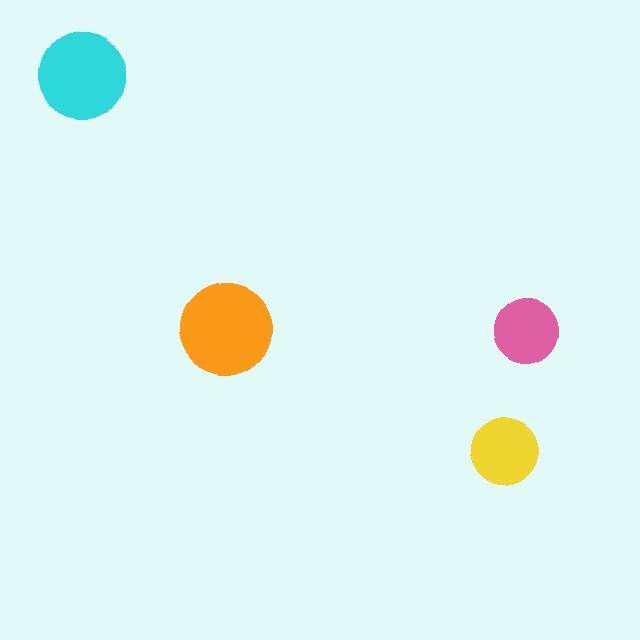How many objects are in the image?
There are 4 objects in the image.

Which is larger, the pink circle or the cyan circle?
The cyan one.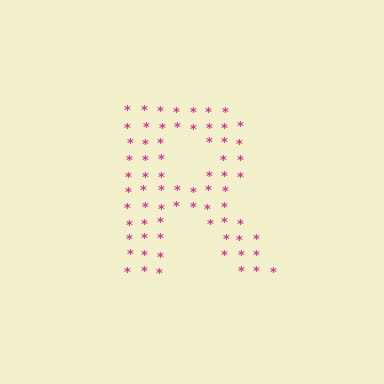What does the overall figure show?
The overall figure shows the letter R.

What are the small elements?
The small elements are asterisks.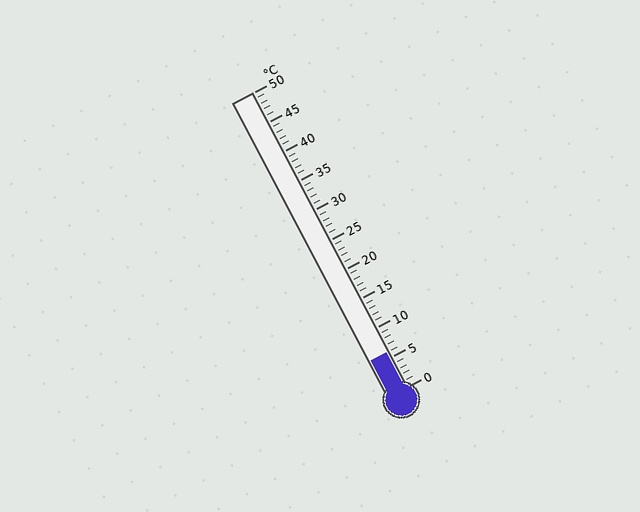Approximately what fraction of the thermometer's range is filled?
The thermometer is filled to approximately 10% of its range.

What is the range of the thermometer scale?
The thermometer scale ranges from 0°C to 50°C.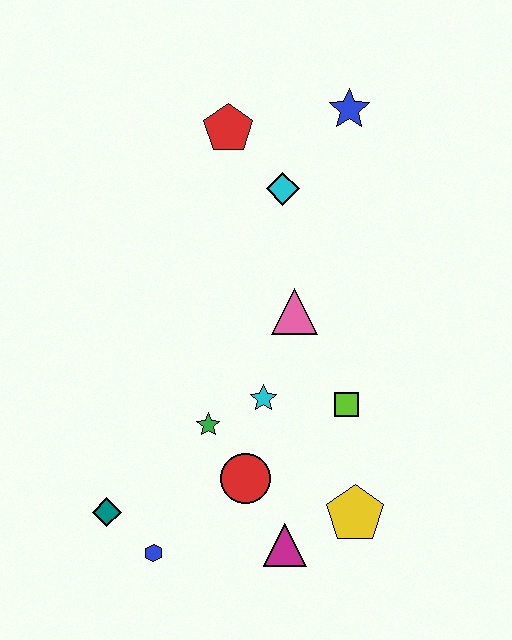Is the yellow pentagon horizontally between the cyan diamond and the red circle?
No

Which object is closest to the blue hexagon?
The teal diamond is closest to the blue hexagon.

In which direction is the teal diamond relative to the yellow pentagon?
The teal diamond is to the left of the yellow pentagon.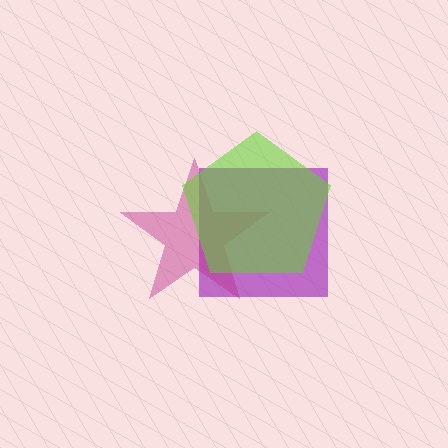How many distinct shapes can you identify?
There are 3 distinct shapes: a purple square, a magenta star, a lime pentagon.